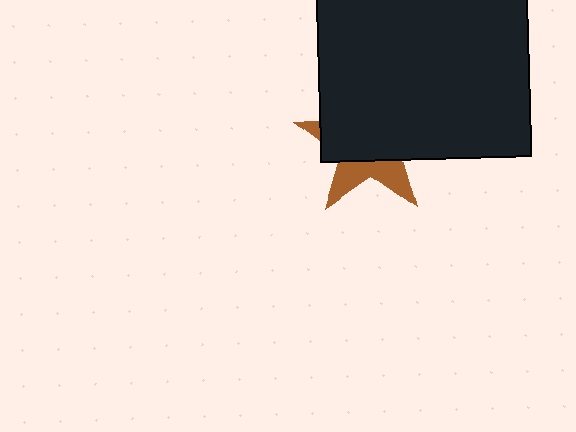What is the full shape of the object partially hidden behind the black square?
The partially hidden object is a brown star.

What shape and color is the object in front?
The object in front is a black square.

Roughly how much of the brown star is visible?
A small part of it is visible (roughly 34%).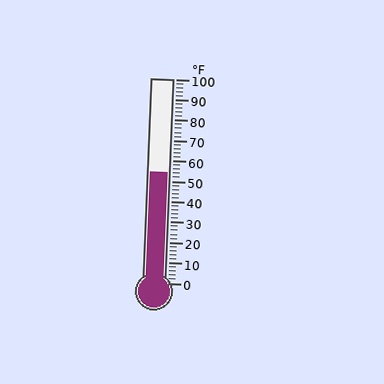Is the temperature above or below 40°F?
The temperature is above 40°F.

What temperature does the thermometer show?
The thermometer shows approximately 54°F.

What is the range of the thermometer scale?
The thermometer scale ranges from 0°F to 100°F.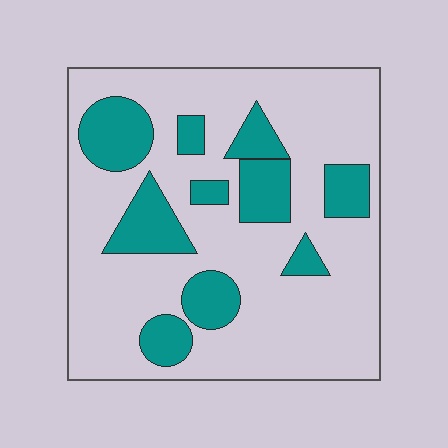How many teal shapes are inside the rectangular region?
10.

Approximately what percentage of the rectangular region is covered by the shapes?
Approximately 25%.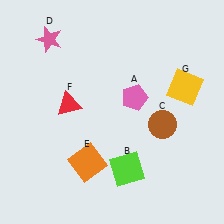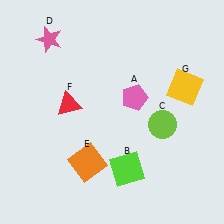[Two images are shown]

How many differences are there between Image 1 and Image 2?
There is 1 difference between the two images.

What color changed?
The circle (C) changed from brown in Image 1 to lime in Image 2.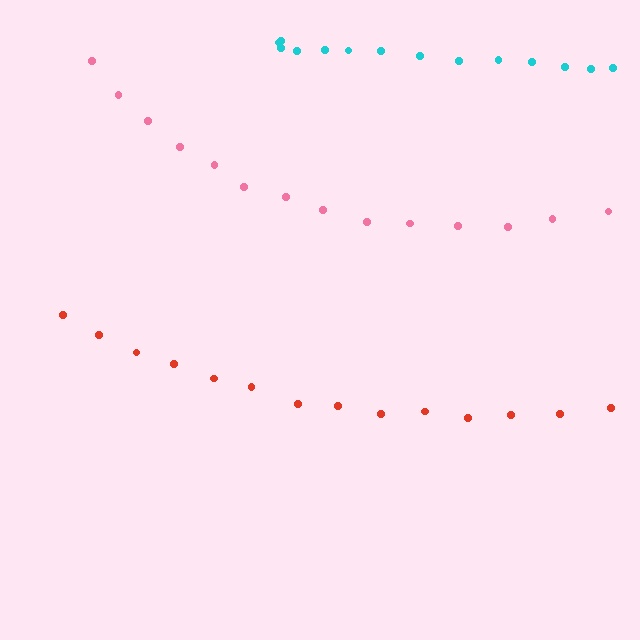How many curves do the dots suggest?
There are 3 distinct paths.